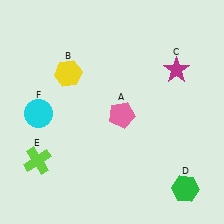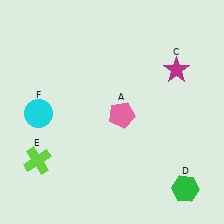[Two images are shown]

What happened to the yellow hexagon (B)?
The yellow hexagon (B) was removed in Image 2. It was in the top-left area of Image 1.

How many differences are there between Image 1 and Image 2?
There is 1 difference between the two images.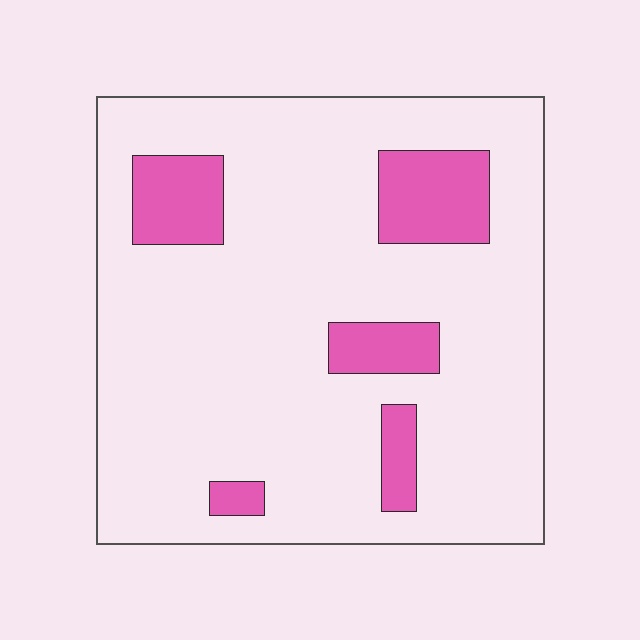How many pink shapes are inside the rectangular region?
5.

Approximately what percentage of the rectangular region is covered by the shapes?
Approximately 15%.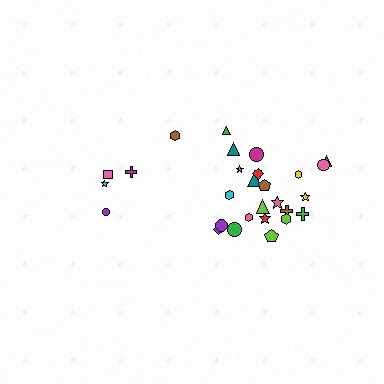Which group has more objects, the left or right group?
The right group.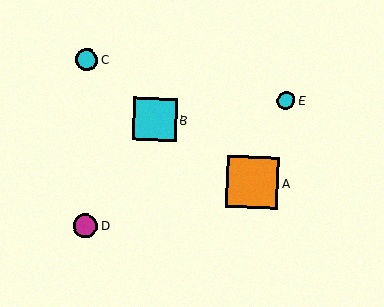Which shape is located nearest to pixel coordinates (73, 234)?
The magenta circle (labeled D) at (85, 226) is nearest to that location.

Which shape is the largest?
The orange square (labeled A) is the largest.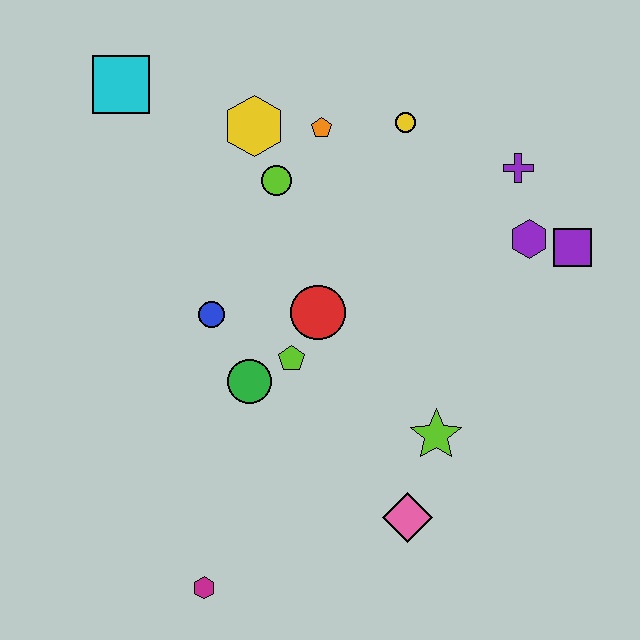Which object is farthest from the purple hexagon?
The magenta hexagon is farthest from the purple hexagon.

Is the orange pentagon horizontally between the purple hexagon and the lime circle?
Yes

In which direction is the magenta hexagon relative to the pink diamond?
The magenta hexagon is to the left of the pink diamond.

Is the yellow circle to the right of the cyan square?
Yes